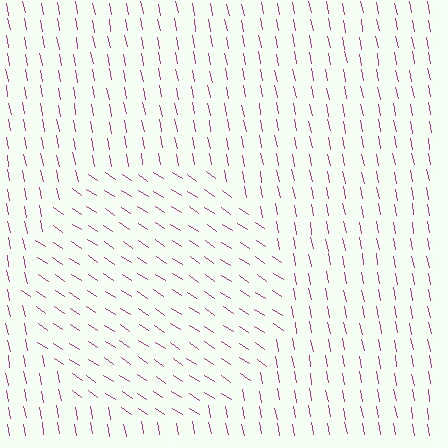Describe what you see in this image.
The image is filled with small magenta line segments. A circle region in the image has lines oriented differently from the surrounding lines, creating a visible texture boundary.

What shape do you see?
I see a circle.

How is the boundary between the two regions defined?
The boundary is defined purely by a change in line orientation (approximately 45 degrees difference). All lines are the same color and thickness.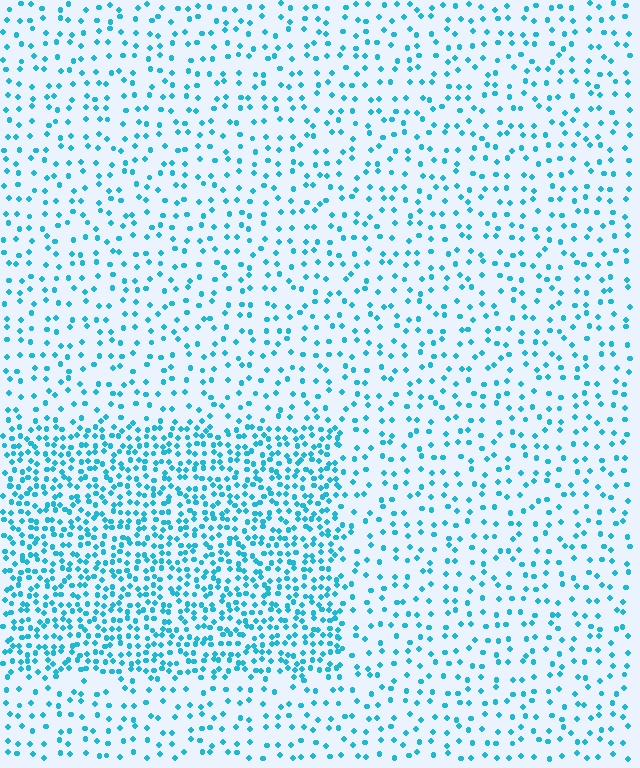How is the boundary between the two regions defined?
The boundary is defined by a change in element density (approximately 2.4x ratio). All elements are the same color, size, and shape.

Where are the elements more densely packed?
The elements are more densely packed inside the rectangle boundary.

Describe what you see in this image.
The image contains small cyan elements arranged at two different densities. A rectangle-shaped region is visible where the elements are more densely packed than the surrounding area.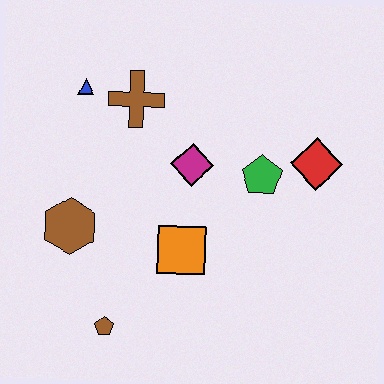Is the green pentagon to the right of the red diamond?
No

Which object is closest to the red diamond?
The green pentagon is closest to the red diamond.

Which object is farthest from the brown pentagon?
The red diamond is farthest from the brown pentagon.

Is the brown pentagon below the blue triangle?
Yes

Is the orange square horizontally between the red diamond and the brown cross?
Yes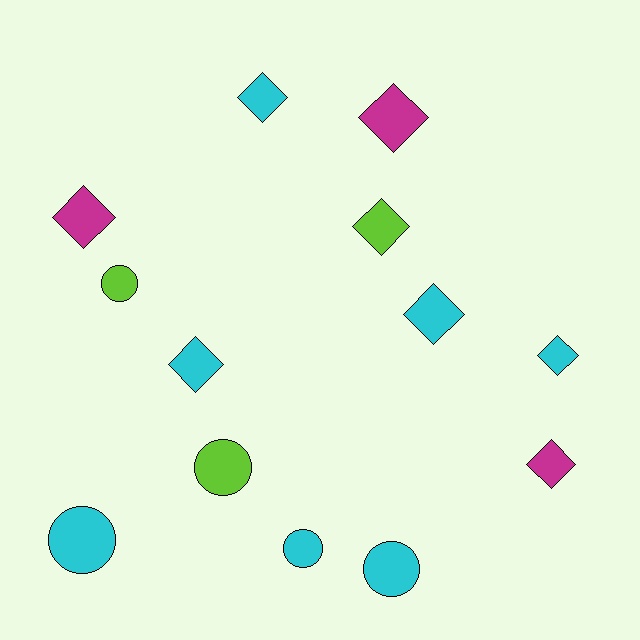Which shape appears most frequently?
Diamond, with 8 objects.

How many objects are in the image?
There are 13 objects.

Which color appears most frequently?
Cyan, with 7 objects.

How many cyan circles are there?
There are 3 cyan circles.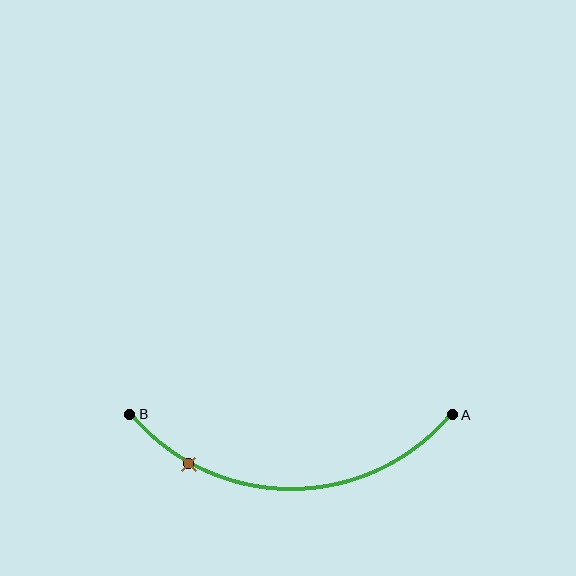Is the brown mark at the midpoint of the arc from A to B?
No. The brown mark lies on the arc but is closer to endpoint B. The arc midpoint would be at the point on the curve equidistant along the arc from both A and B.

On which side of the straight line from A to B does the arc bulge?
The arc bulges below the straight line connecting A and B.